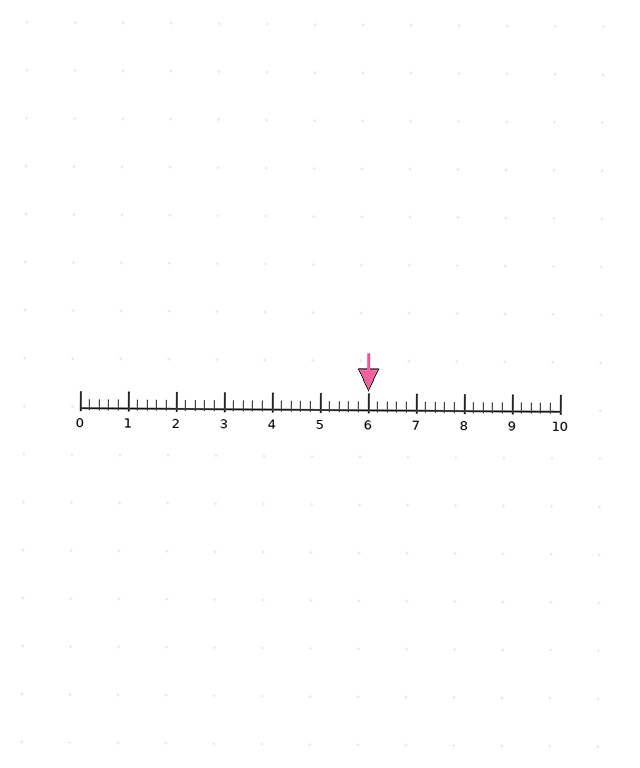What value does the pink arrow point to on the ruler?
The pink arrow points to approximately 6.0.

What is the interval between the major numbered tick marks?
The major tick marks are spaced 1 units apart.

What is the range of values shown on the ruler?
The ruler shows values from 0 to 10.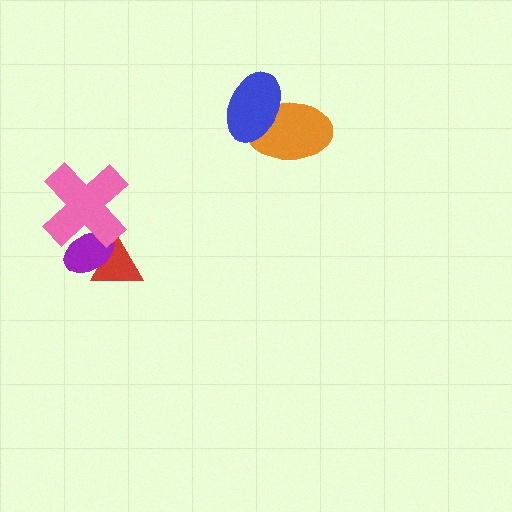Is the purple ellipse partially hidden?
Yes, it is partially covered by another shape.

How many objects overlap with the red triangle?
2 objects overlap with the red triangle.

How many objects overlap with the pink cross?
2 objects overlap with the pink cross.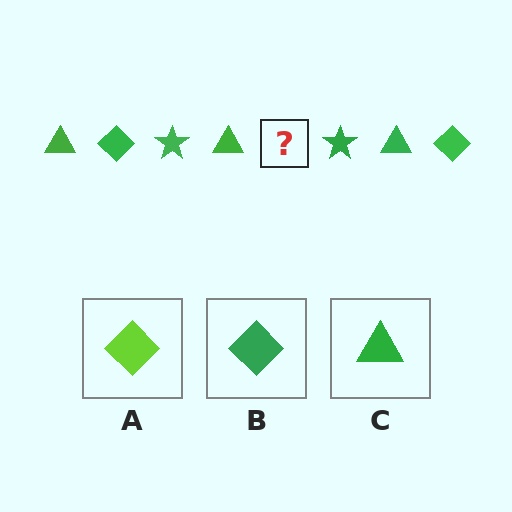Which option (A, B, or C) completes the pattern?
B.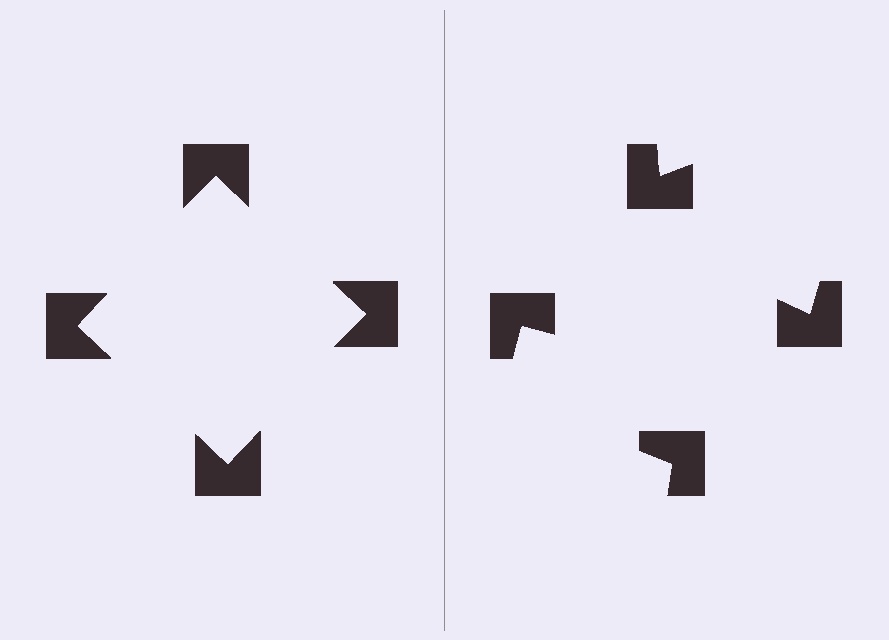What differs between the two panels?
The notched squares are positioned identically on both sides; only the wedge orientations differ. On the left they align to a square; on the right they are misaligned.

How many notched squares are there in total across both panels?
8 — 4 on each side.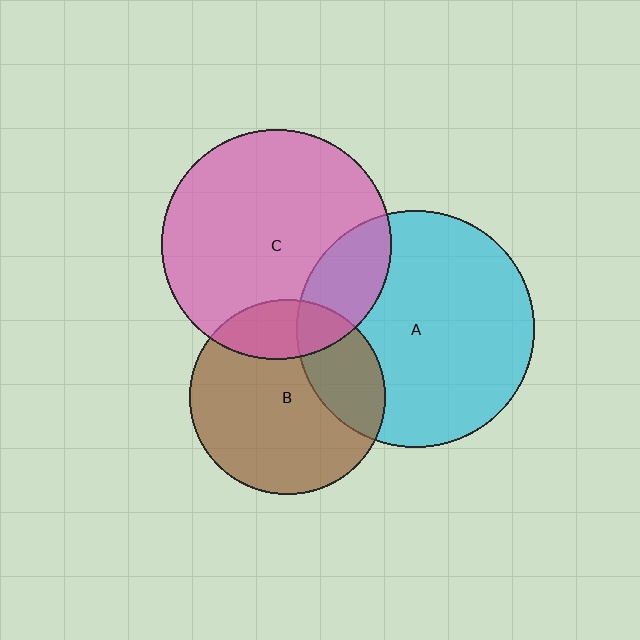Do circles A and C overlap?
Yes.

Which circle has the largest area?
Circle A (cyan).